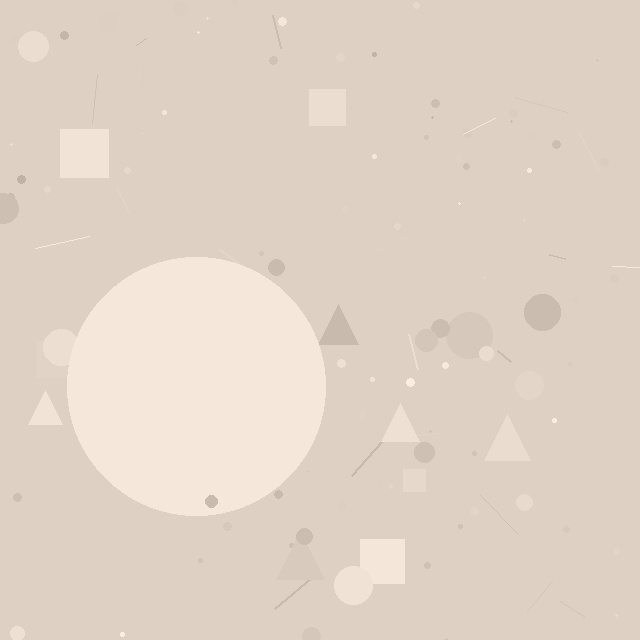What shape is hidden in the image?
A circle is hidden in the image.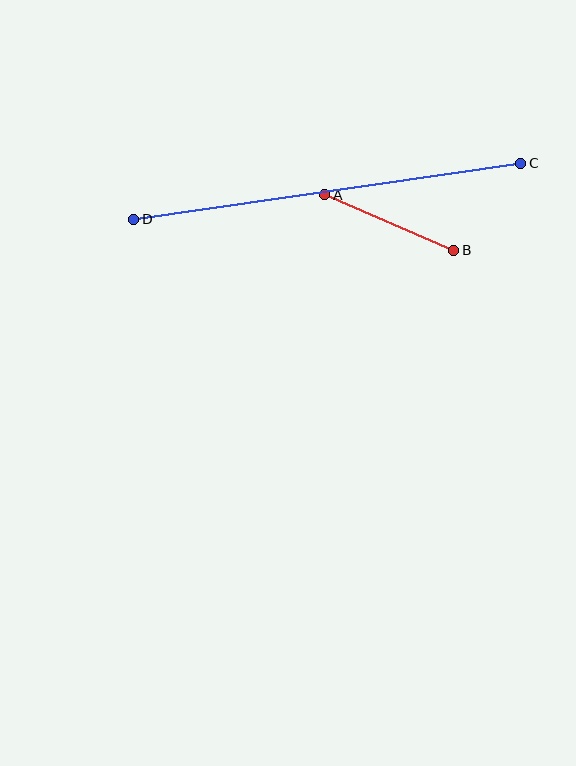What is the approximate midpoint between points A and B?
The midpoint is at approximately (389, 222) pixels.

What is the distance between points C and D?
The distance is approximately 391 pixels.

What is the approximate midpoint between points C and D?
The midpoint is at approximately (327, 191) pixels.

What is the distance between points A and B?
The distance is approximately 141 pixels.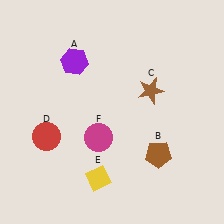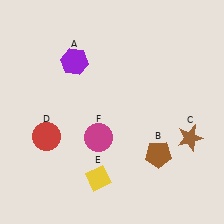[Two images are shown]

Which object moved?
The brown star (C) moved down.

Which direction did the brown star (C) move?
The brown star (C) moved down.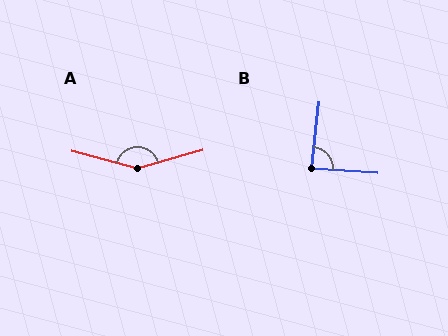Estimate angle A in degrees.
Approximately 149 degrees.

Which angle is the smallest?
B, at approximately 88 degrees.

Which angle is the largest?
A, at approximately 149 degrees.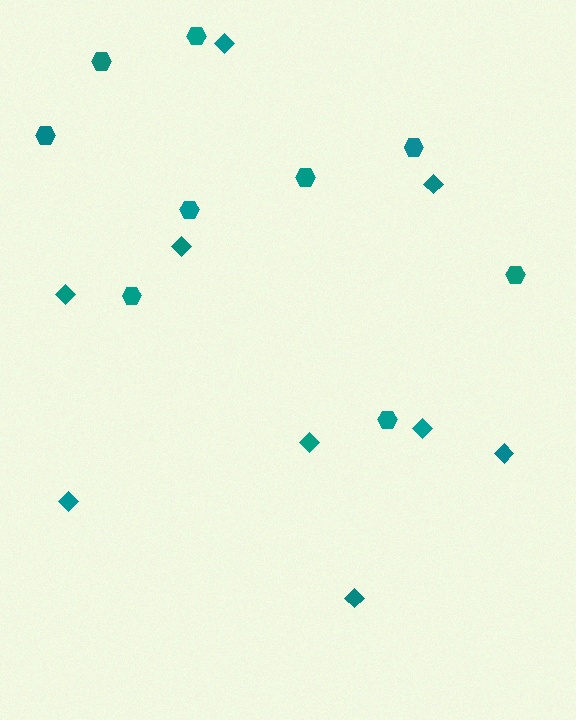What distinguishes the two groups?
There are 2 groups: one group of diamonds (9) and one group of hexagons (9).